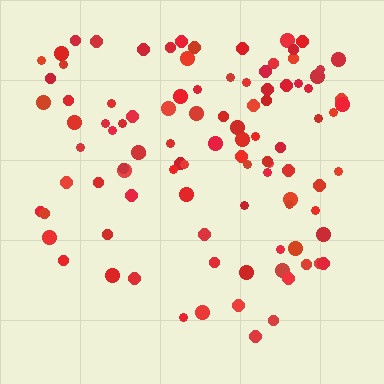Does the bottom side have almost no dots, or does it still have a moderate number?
Still a moderate number, just noticeably fewer than the top.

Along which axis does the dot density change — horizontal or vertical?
Vertical.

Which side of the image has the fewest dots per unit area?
The bottom.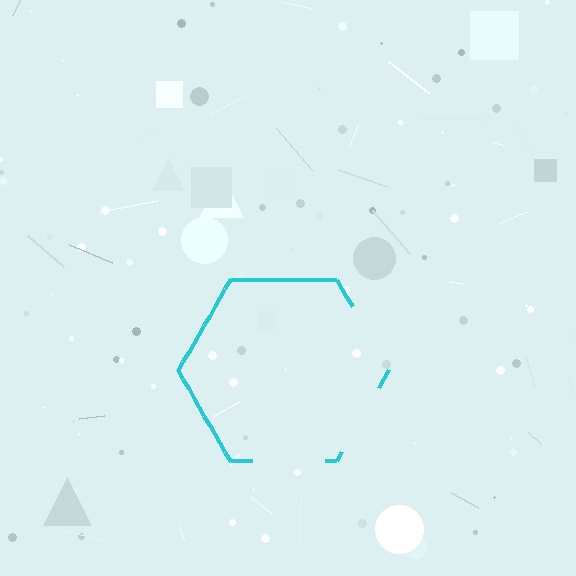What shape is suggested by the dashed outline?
The dashed outline suggests a hexagon.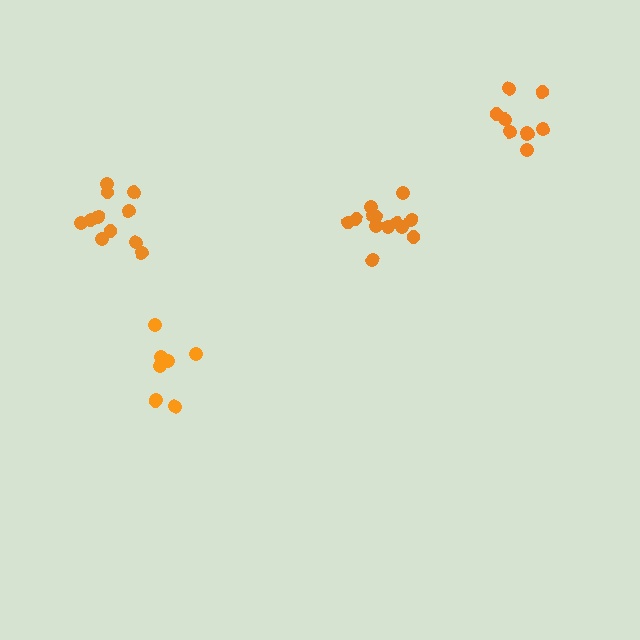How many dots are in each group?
Group 1: 13 dots, Group 2: 8 dots, Group 3: 9 dots, Group 4: 11 dots (41 total).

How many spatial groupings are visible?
There are 4 spatial groupings.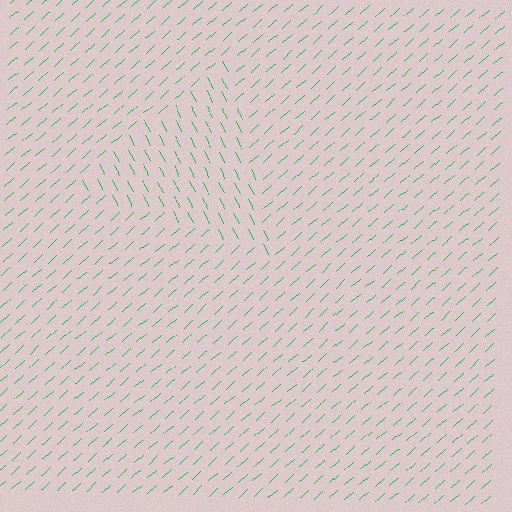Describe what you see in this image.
The image is filled with small green line segments. A triangle region in the image has lines oriented differently from the surrounding lines, creating a visible texture boundary.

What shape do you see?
I see a triangle.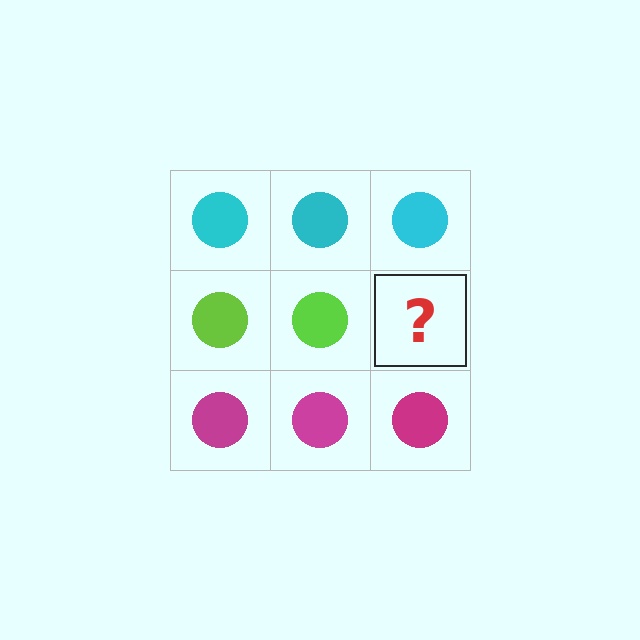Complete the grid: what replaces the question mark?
The question mark should be replaced with a lime circle.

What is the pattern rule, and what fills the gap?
The rule is that each row has a consistent color. The gap should be filled with a lime circle.